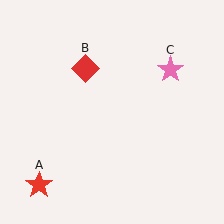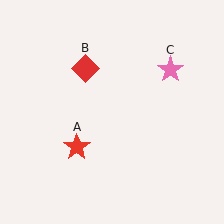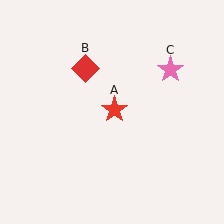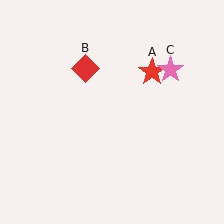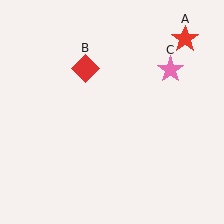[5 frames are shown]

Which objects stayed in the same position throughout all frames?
Red diamond (object B) and pink star (object C) remained stationary.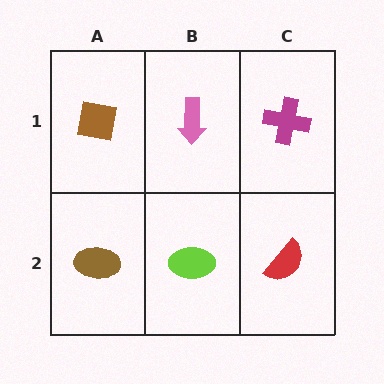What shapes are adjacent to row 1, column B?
A lime ellipse (row 2, column B), a brown square (row 1, column A), a magenta cross (row 1, column C).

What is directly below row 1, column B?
A lime ellipse.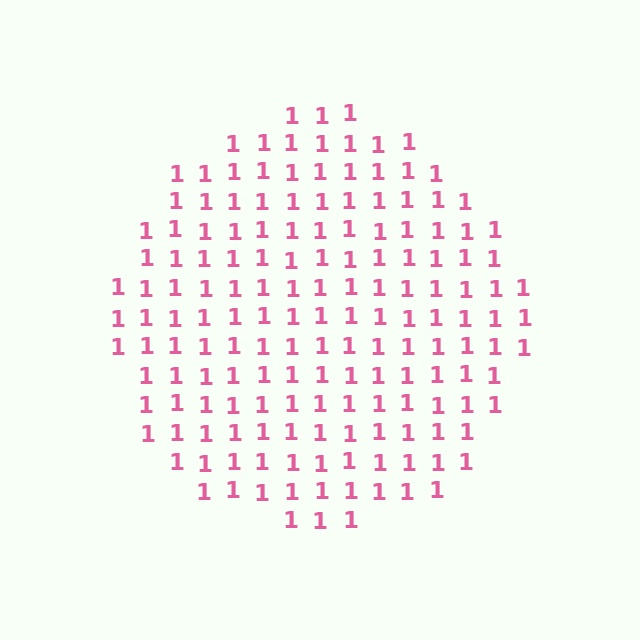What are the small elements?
The small elements are digit 1's.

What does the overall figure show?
The overall figure shows a circle.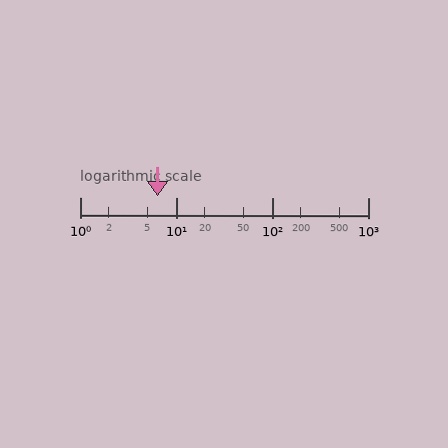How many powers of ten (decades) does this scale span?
The scale spans 3 decades, from 1 to 1000.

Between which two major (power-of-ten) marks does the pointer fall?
The pointer is between 1 and 10.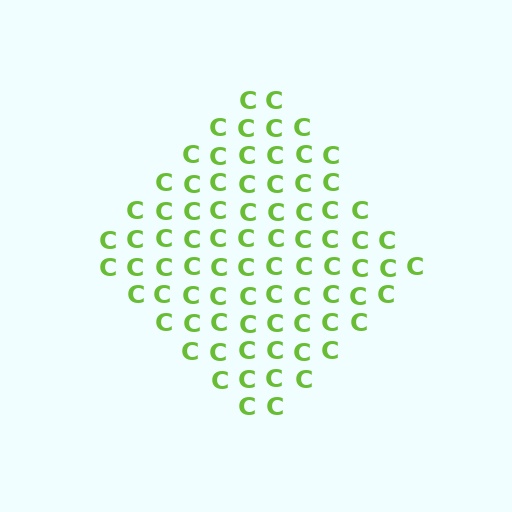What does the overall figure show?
The overall figure shows a diamond.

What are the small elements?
The small elements are letter C's.